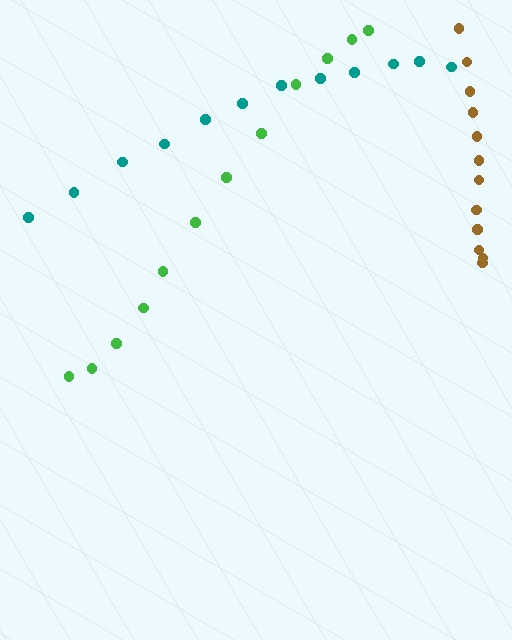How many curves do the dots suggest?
There are 3 distinct paths.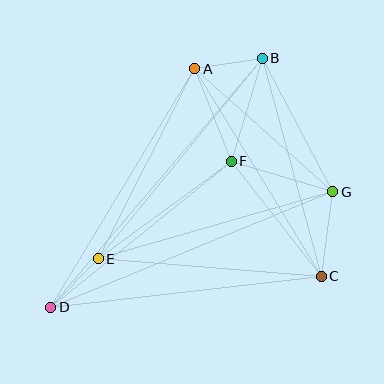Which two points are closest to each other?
Points D and E are closest to each other.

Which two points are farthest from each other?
Points B and D are farthest from each other.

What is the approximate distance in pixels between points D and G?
The distance between D and G is approximately 304 pixels.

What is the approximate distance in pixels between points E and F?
The distance between E and F is approximately 165 pixels.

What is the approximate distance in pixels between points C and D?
The distance between C and D is approximately 272 pixels.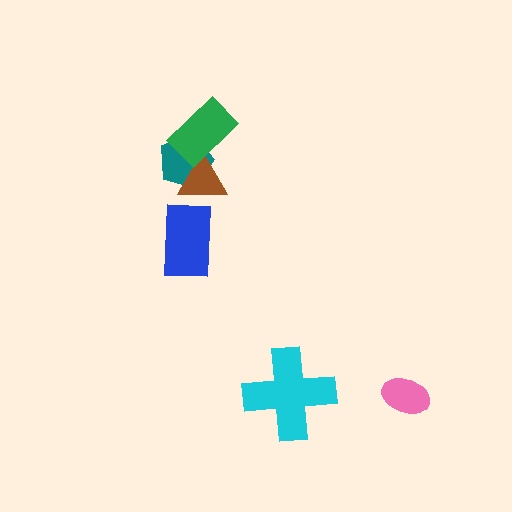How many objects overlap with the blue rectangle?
0 objects overlap with the blue rectangle.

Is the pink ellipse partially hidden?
No, no other shape covers it.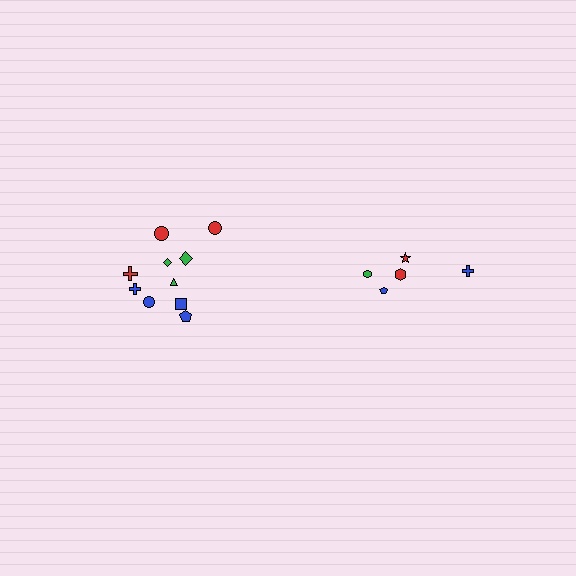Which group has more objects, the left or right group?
The left group.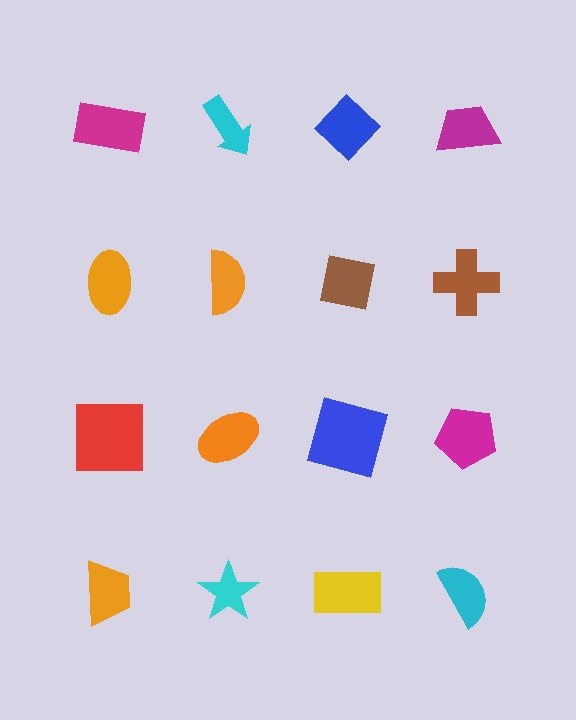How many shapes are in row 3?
4 shapes.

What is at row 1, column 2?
A cyan arrow.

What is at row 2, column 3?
A brown square.